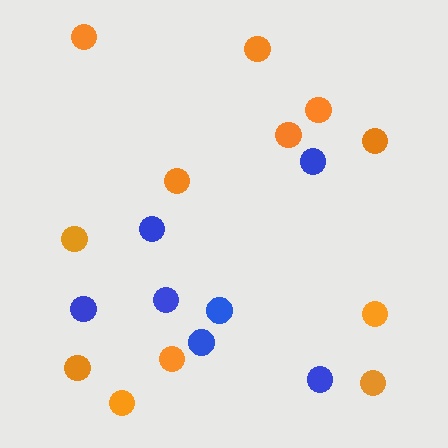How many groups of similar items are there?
There are 2 groups: one group of blue circles (7) and one group of orange circles (12).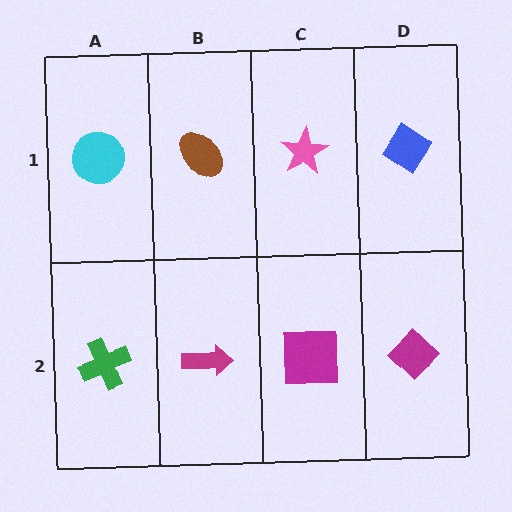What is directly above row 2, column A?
A cyan circle.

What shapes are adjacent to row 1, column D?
A magenta diamond (row 2, column D), a pink star (row 1, column C).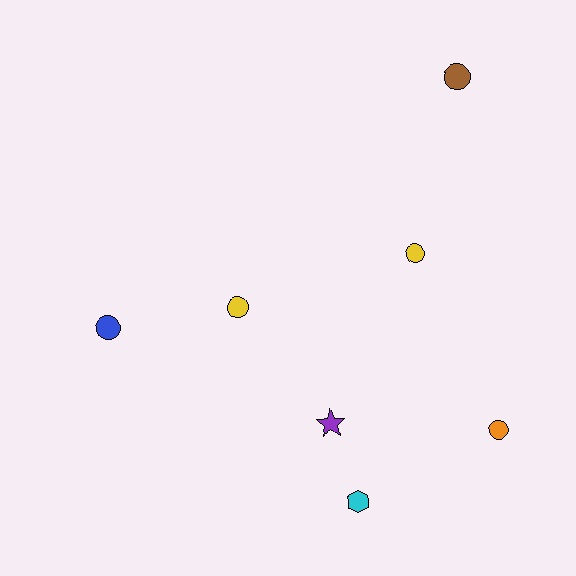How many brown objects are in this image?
There is 1 brown object.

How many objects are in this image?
There are 7 objects.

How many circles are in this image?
There are 5 circles.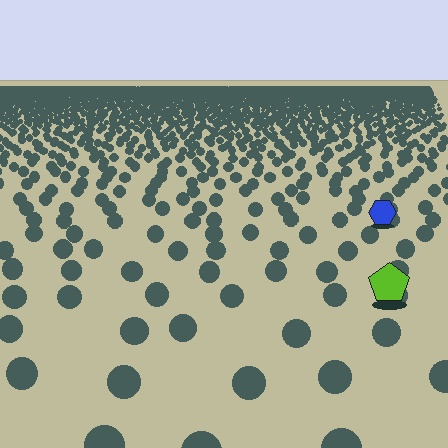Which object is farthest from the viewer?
The blue hexagon is farthest from the viewer. It appears smaller and the ground texture around it is denser.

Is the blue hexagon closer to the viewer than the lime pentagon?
No. The lime pentagon is closer — you can tell from the texture gradient: the ground texture is coarser near it.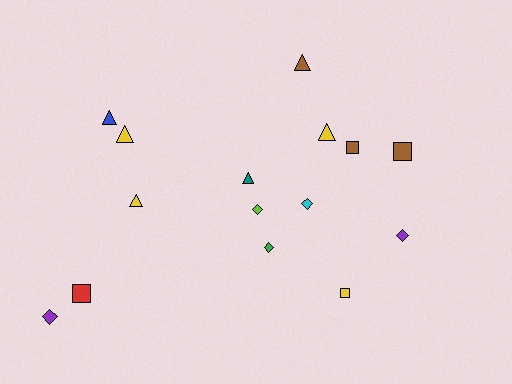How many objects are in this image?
There are 15 objects.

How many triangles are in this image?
There are 6 triangles.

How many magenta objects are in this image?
There are no magenta objects.